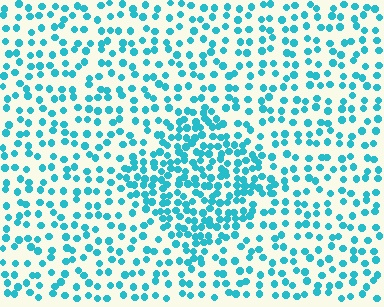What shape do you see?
I see a diamond.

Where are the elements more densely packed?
The elements are more densely packed inside the diamond boundary.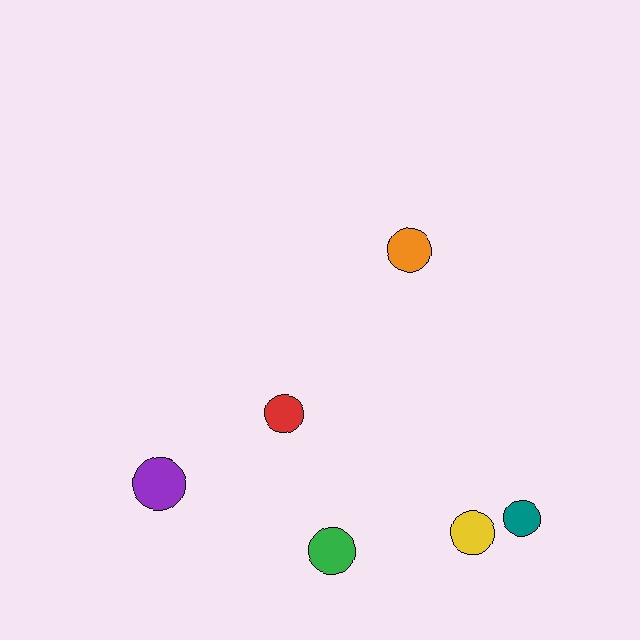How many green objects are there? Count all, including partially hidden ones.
There is 1 green object.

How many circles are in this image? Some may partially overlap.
There are 6 circles.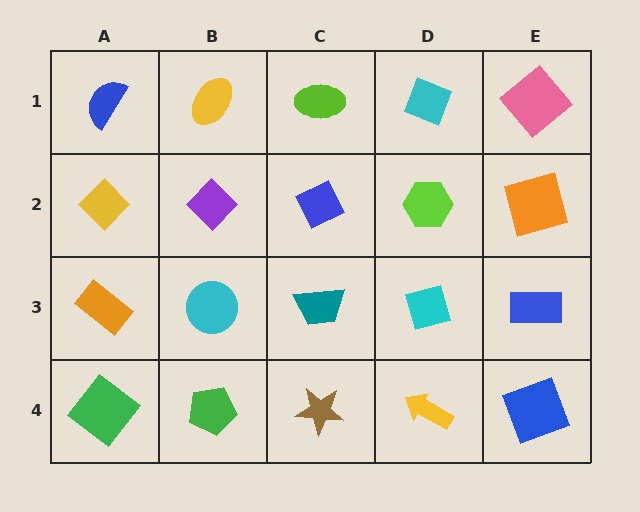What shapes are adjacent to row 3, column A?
A yellow diamond (row 2, column A), a green diamond (row 4, column A), a cyan circle (row 3, column B).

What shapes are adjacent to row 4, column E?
A blue rectangle (row 3, column E), a yellow arrow (row 4, column D).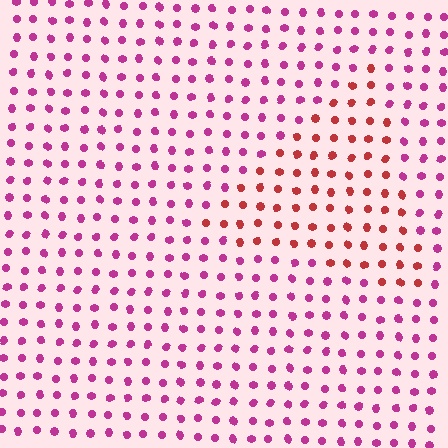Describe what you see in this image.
The image is filled with small magenta elements in a uniform arrangement. A triangle-shaped region is visible where the elements are tinted to a slightly different hue, forming a subtle color boundary.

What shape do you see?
I see a triangle.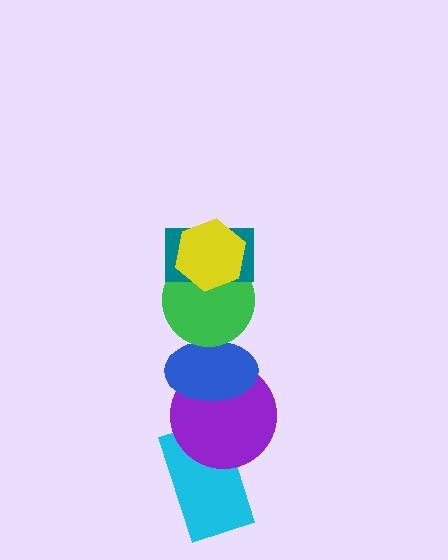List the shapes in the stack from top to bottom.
From top to bottom: the yellow hexagon, the teal rectangle, the green circle, the blue ellipse, the purple circle, the cyan rectangle.